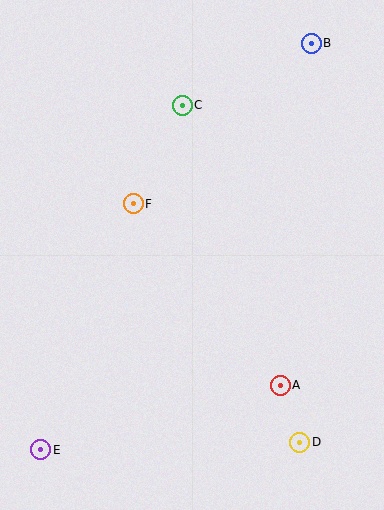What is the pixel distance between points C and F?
The distance between C and F is 110 pixels.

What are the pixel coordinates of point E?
Point E is at (41, 450).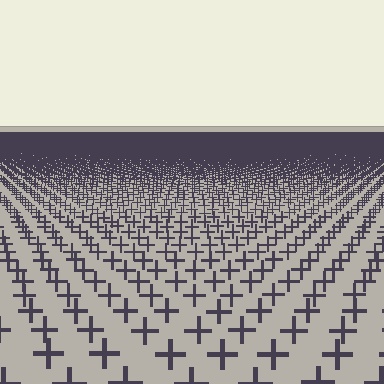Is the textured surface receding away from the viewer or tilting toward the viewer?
The surface is receding away from the viewer. Texture elements get smaller and denser toward the top.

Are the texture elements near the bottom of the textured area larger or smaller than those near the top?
Larger. Near the bottom, elements are closer to the viewer and appear at a bigger on-screen size.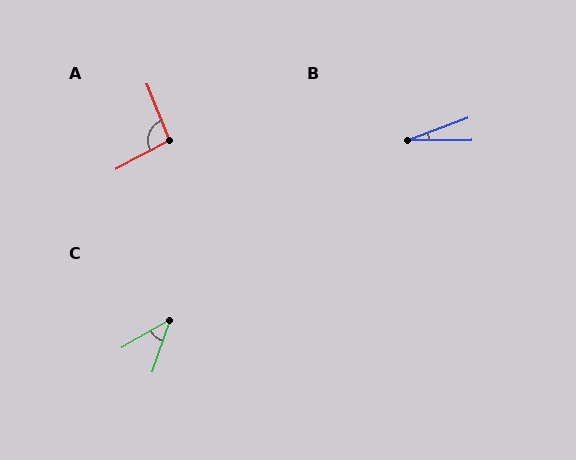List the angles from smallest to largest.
B (20°), C (41°), A (97°).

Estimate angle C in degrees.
Approximately 41 degrees.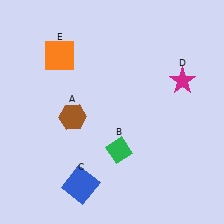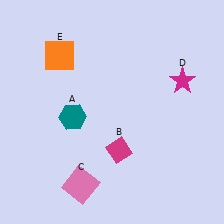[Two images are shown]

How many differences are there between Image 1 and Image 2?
There are 3 differences between the two images.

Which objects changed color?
A changed from brown to teal. B changed from green to magenta. C changed from blue to pink.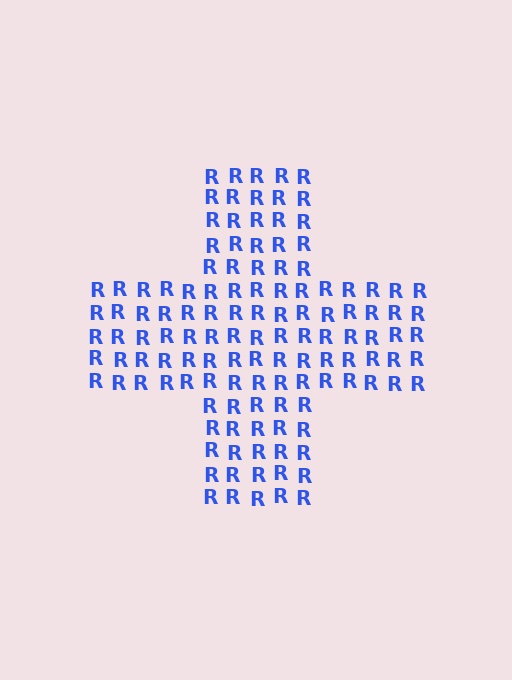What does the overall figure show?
The overall figure shows a cross.